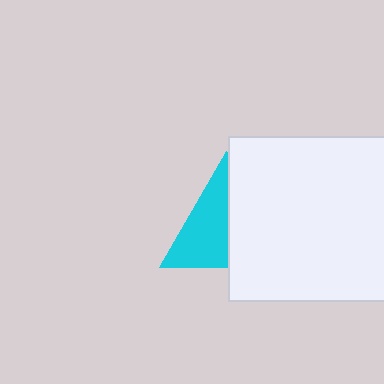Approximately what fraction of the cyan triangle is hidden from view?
Roughly 49% of the cyan triangle is hidden behind the white square.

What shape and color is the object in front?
The object in front is a white square.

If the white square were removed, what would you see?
You would see the complete cyan triangle.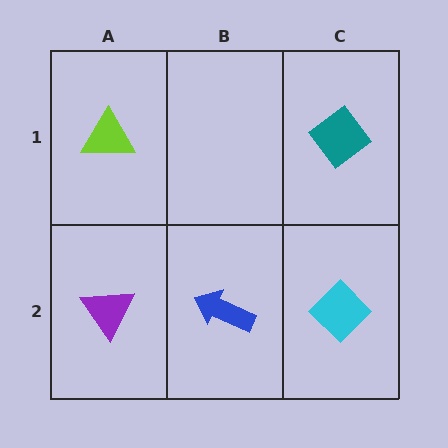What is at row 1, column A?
A lime triangle.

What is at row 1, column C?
A teal diamond.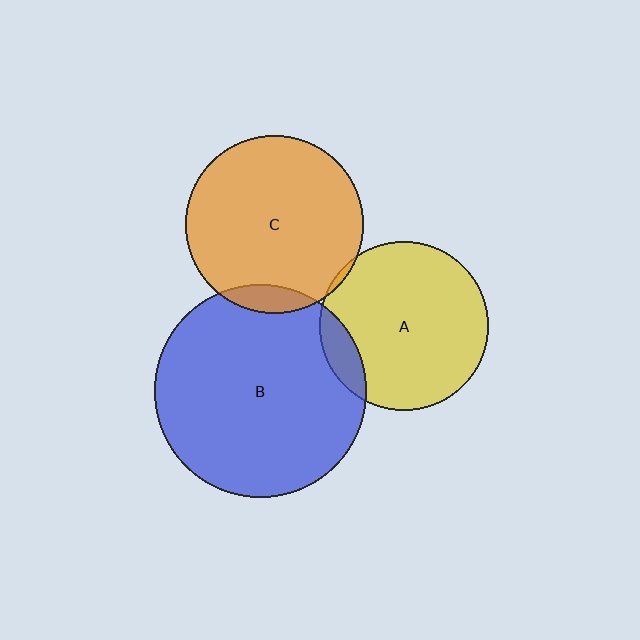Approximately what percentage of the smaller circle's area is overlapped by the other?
Approximately 10%.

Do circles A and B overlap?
Yes.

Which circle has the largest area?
Circle B (blue).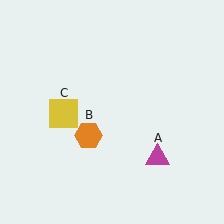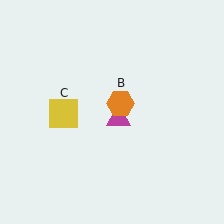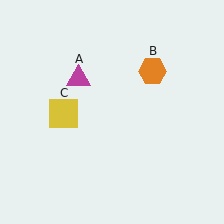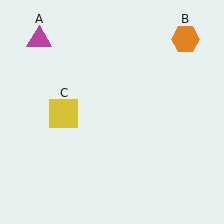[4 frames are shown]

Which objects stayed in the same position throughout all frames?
Yellow square (object C) remained stationary.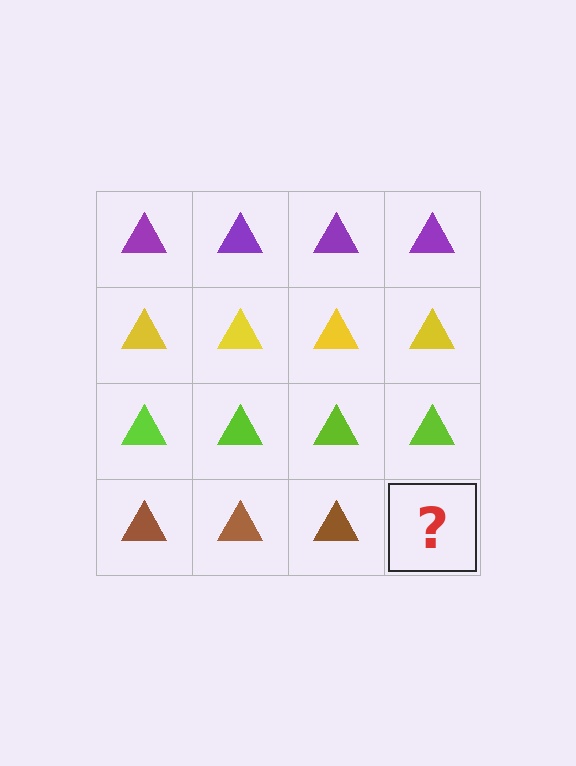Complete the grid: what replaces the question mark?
The question mark should be replaced with a brown triangle.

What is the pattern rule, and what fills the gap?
The rule is that each row has a consistent color. The gap should be filled with a brown triangle.